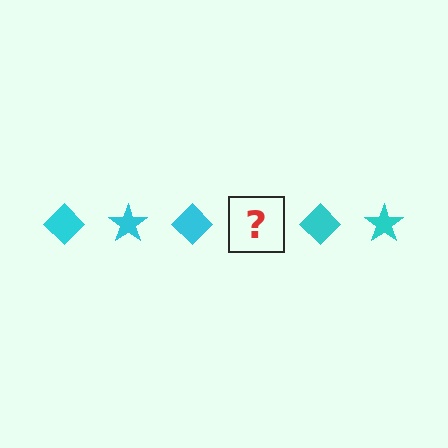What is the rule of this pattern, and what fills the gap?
The rule is that the pattern cycles through diamond, star shapes in cyan. The gap should be filled with a cyan star.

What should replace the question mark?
The question mark should be replaced with a cyan star.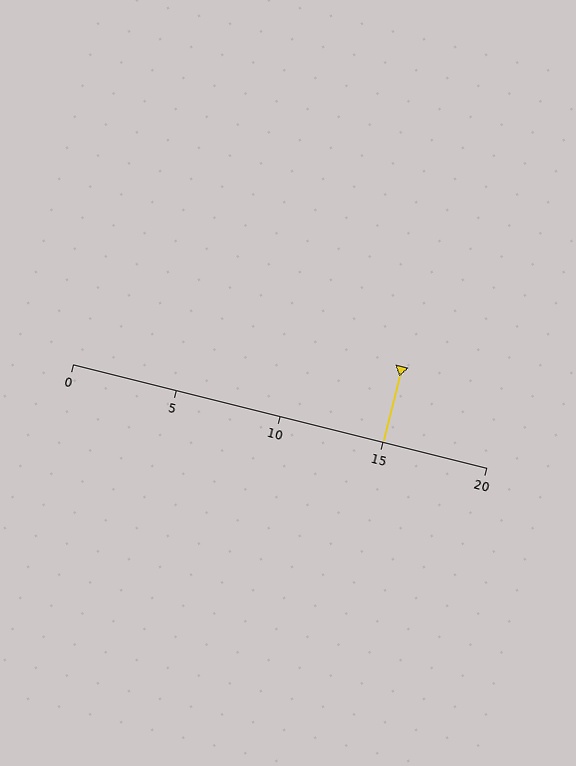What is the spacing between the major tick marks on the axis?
The major ticks are spaced 5 apart.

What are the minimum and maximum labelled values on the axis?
The axis runs from 0 to 20.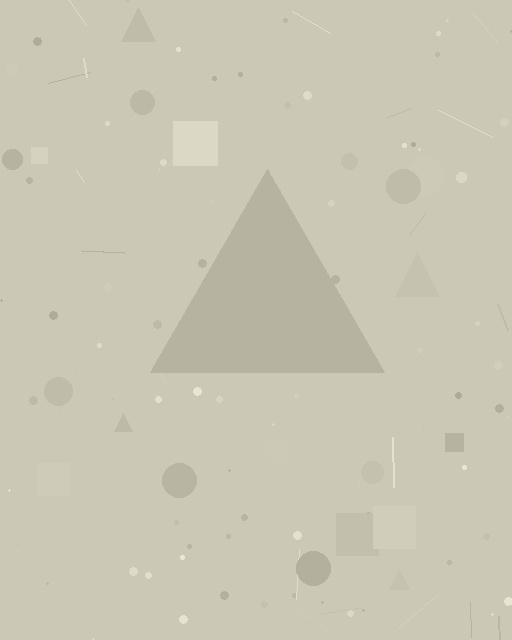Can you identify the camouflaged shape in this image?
The camouflaged shape is a triangle.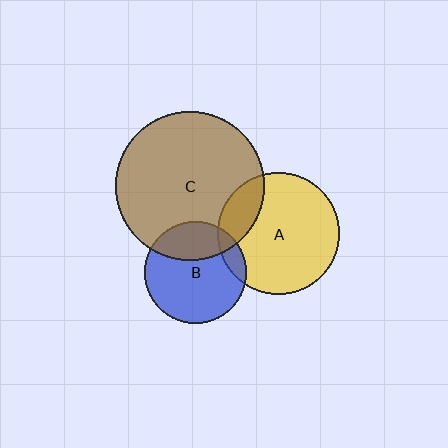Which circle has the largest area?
Circle C (brown).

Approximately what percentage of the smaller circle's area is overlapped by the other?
Approximately 20%.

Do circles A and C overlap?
Yes.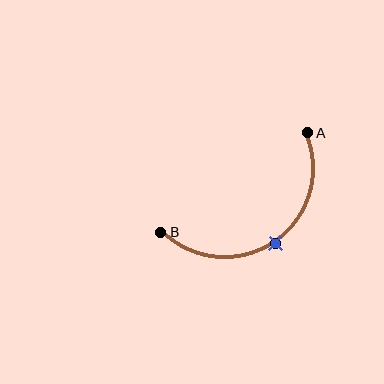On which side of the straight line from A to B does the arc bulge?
The arc bulges below and to the right of the straight line connecting A and B.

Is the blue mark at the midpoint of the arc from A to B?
Yes. The blue mark lies on the arc at equal arc-length from both A and B — it is the arc midpoint.